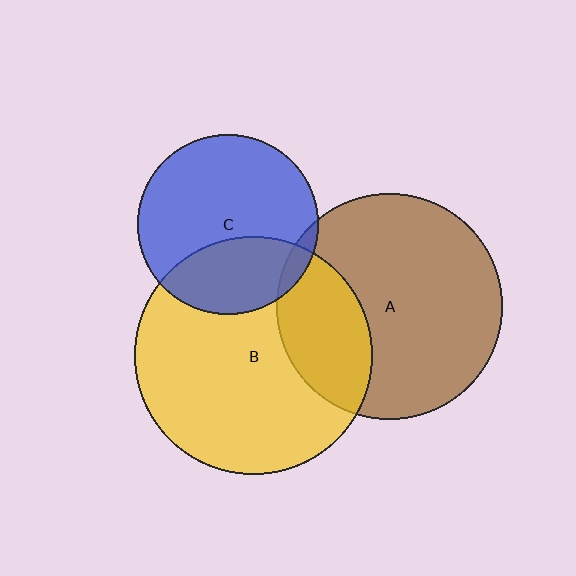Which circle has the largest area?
Circle B (yellow).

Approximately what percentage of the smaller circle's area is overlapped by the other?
Approximately 30%.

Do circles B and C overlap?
Yes.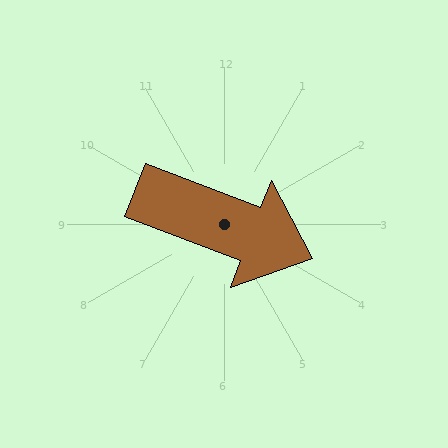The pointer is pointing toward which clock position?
Roughly 4 o'clock.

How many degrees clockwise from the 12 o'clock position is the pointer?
Approximately 111 degrees.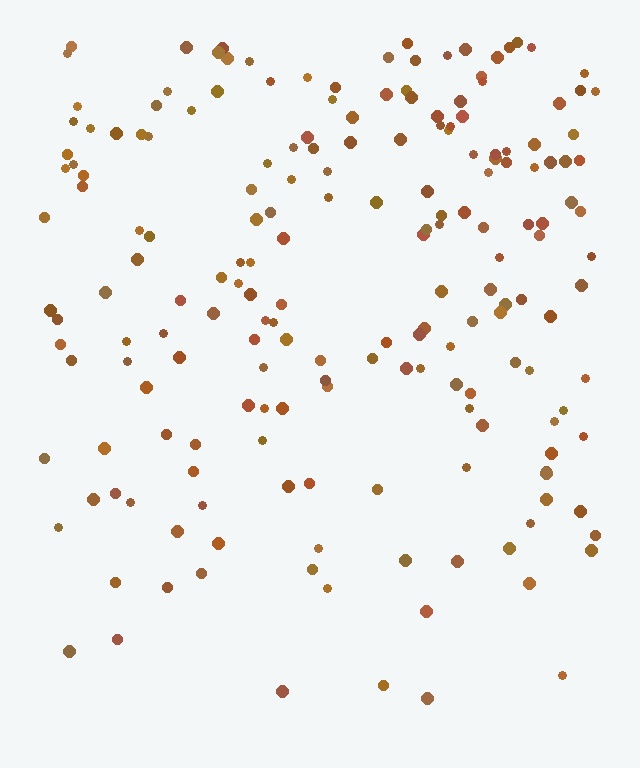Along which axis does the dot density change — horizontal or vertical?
Vertical.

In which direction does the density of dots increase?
From bottom to top, with the top side densest.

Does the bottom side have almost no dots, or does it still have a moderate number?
Still a moderate number, just noticeably fewer than the top.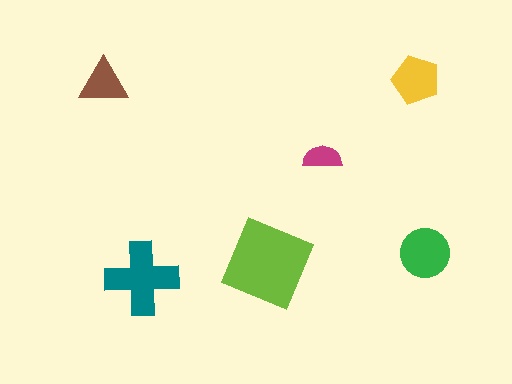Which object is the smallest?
The magenta semicircle.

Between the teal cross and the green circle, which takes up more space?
The teal cross.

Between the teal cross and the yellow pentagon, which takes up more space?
The teal cross.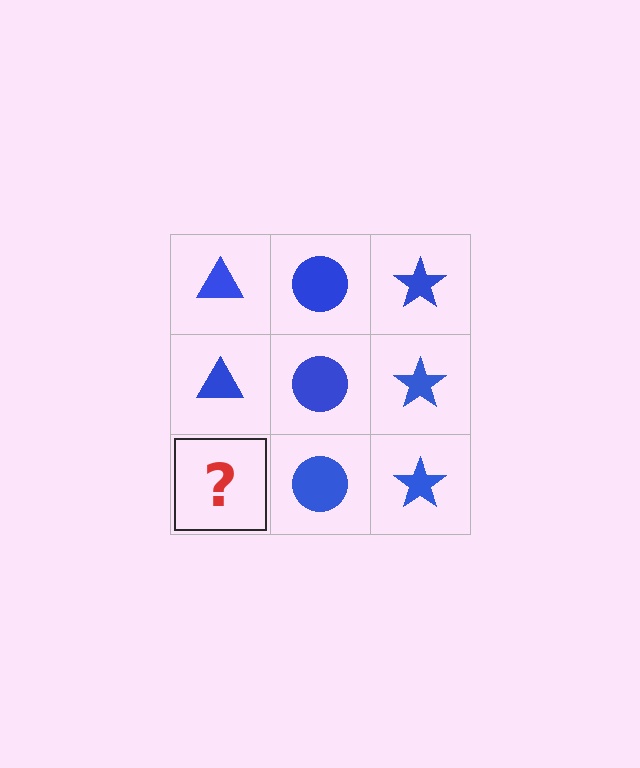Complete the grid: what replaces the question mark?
The question mark should be replaced with a blue triangle.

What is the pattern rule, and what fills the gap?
The rule is that each column has a consistent shape. The gap should be filled with a blue triangle.